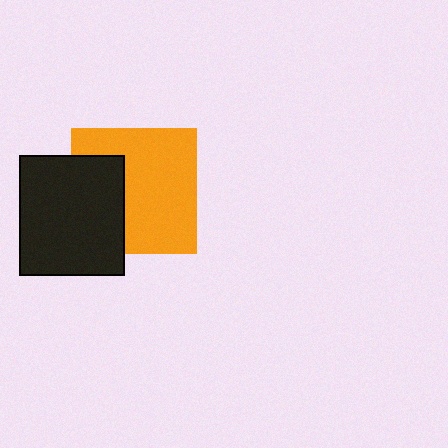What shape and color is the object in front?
The object in front is a black rectangle.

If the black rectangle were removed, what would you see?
You would see the complete orange square.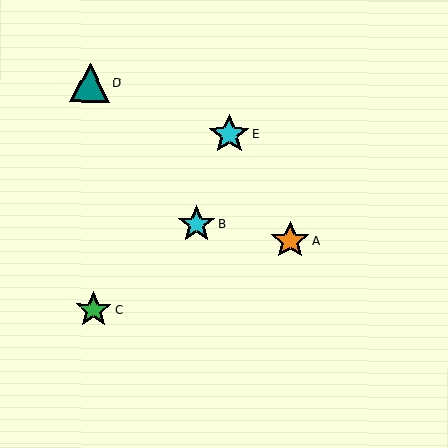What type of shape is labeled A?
Shape A is an orange star.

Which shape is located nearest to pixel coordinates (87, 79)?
The teal triangle (labeled D) at (90, 83) is nearest to that location.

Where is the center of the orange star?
The center of the orange star is at (290, 241).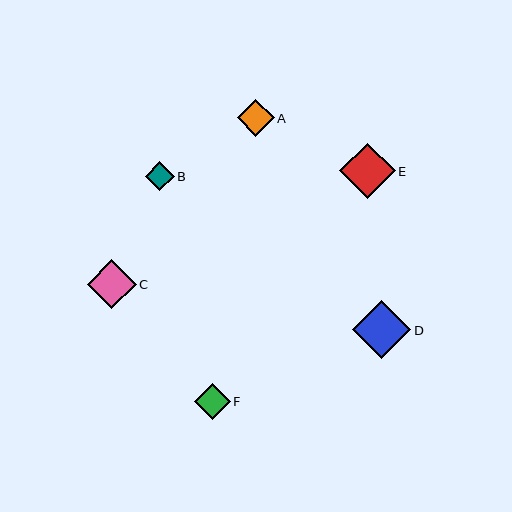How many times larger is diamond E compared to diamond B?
Diamond E is approximately 1.9 times the size of diamond B.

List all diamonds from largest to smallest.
From largest to smallest: D, E, C, A, F, B.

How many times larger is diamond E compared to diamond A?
Diamond E is approximately 1.5 times the size of diamond A.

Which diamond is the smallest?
Diamond B is the smallest with a size of approximately 29 pixels.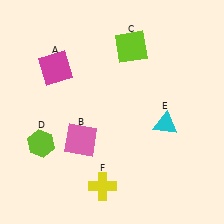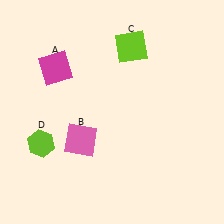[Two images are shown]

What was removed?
The cyan triangle (E), the yellow cross (F) were removed in Image 2.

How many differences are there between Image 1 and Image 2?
There are 2 differences between the two images.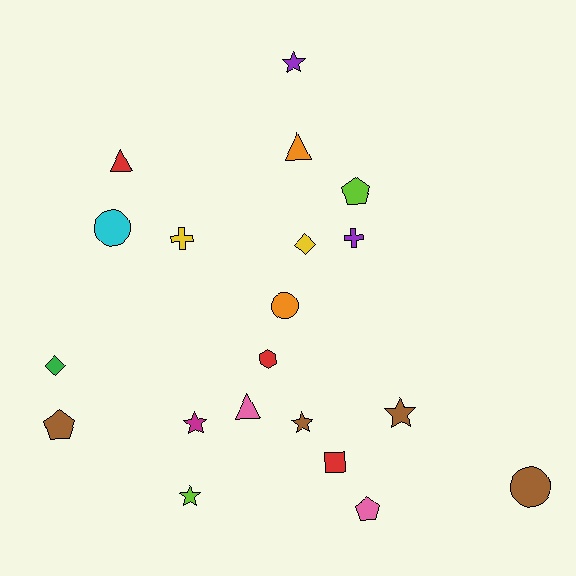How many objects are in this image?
There are 20 objects.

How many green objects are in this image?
There is 1 green object.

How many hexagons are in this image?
There is 1 hexagon.